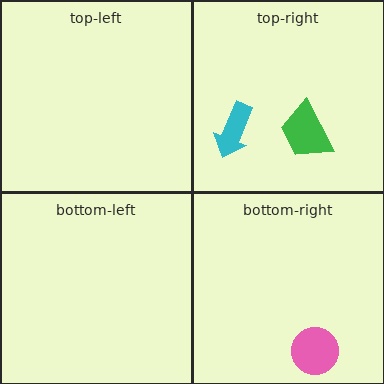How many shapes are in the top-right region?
2.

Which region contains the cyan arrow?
The top-right region.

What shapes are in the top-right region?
The green trapezoid, the cyan arrow.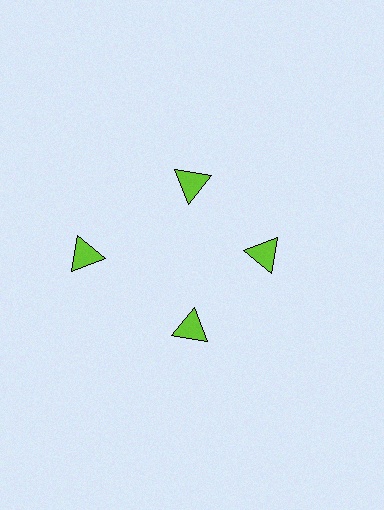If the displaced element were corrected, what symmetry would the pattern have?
It would have 4-fold rotational symmetry — the pattern would map onto itself every 90 degrees.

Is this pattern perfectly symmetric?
No. The 4 lime triangles are arranged in a ring, but one element near the 9 o'clock position is pushed outward from the center, breaking the 4-fold rotational symmetry.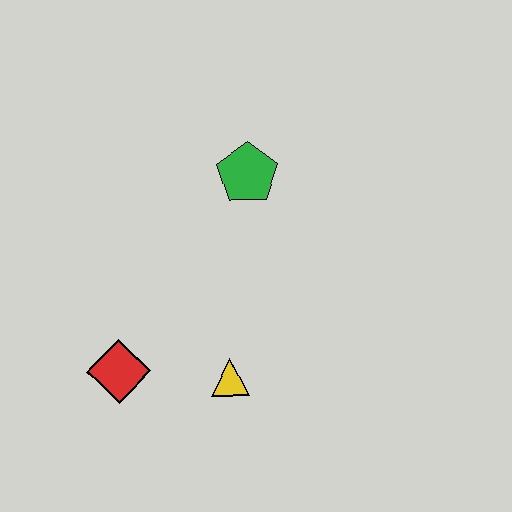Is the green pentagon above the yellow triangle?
Yes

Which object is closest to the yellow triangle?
The red diamond is closest to the yellow triangle.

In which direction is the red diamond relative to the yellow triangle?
The red diamond is to the left of the yellow triangle.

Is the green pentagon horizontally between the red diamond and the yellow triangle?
No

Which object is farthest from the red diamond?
The green pentagon is farthest from the red diamond.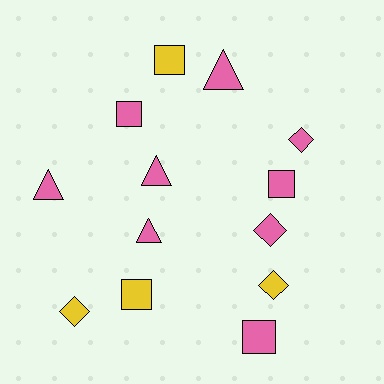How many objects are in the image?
There are 13 objects.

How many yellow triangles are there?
There are no yellow triangles.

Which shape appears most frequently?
Square, with 5 objects.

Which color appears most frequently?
Pink, with 9 objects.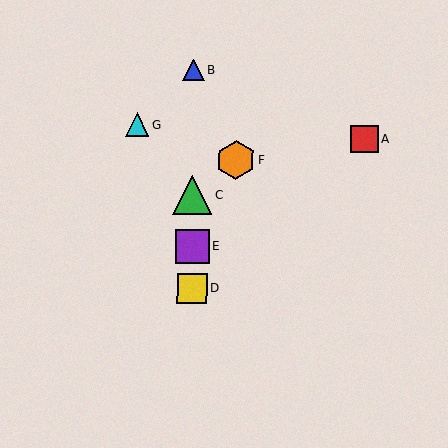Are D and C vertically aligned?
Yes, both are at x≈192.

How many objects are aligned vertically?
4 objects (B, C, D, E) are aligned vertically.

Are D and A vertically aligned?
No, D is at x≈192 and A is at x≈364.